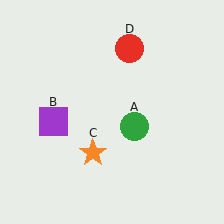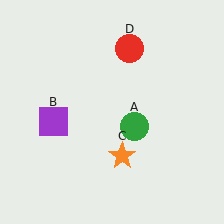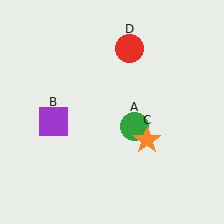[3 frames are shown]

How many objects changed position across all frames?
1 object changed position: orange star (object C).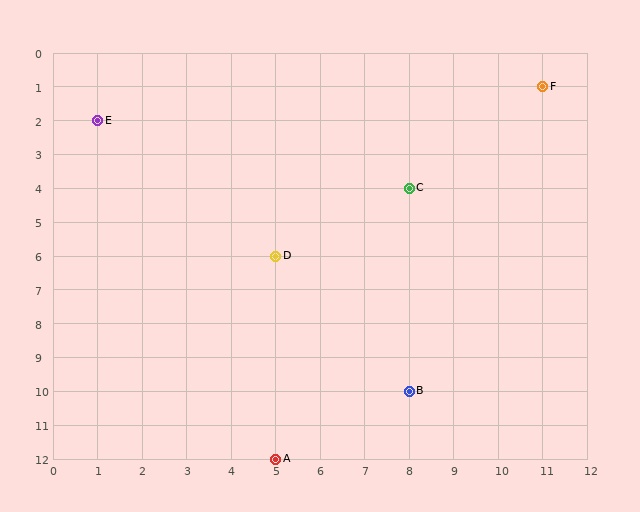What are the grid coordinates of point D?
Point D is at grid coordinates (5, 6).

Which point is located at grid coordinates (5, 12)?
Point A is at (5, 12).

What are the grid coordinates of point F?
Point F is at grid coordinates (11, 1).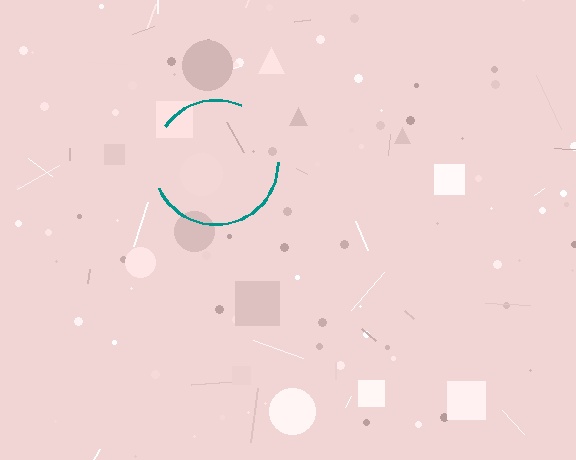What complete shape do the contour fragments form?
The contour fragments form a circle.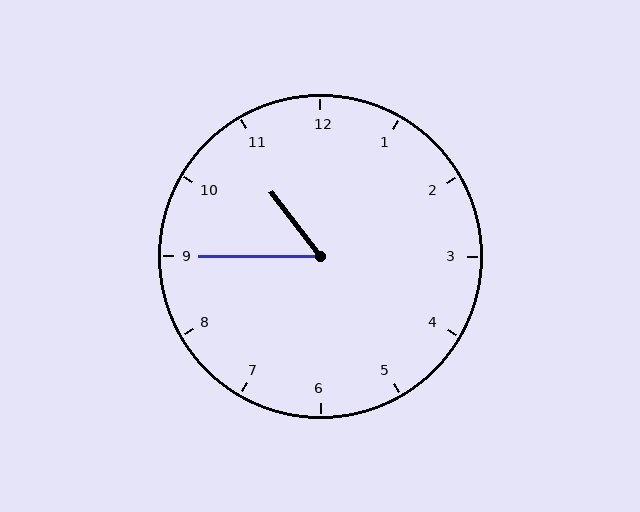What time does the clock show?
10:45.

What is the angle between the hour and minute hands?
Approximately 52 degrees.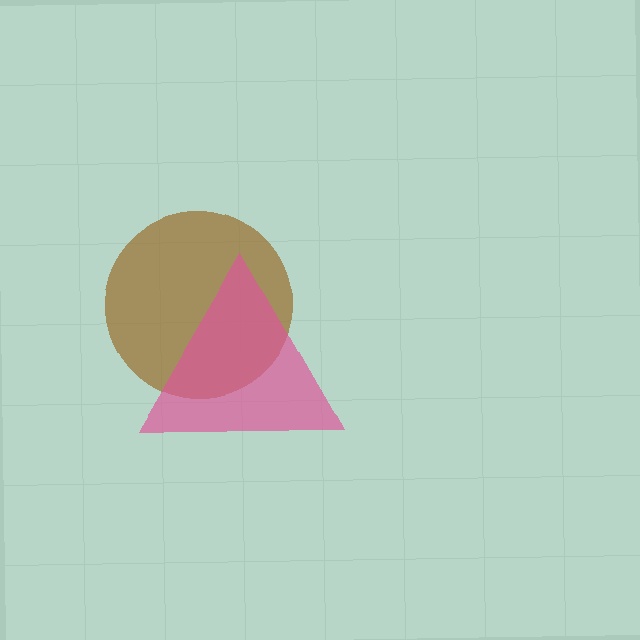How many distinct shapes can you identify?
There are 2 distinct shapes: a brown circle, a pink triangle.